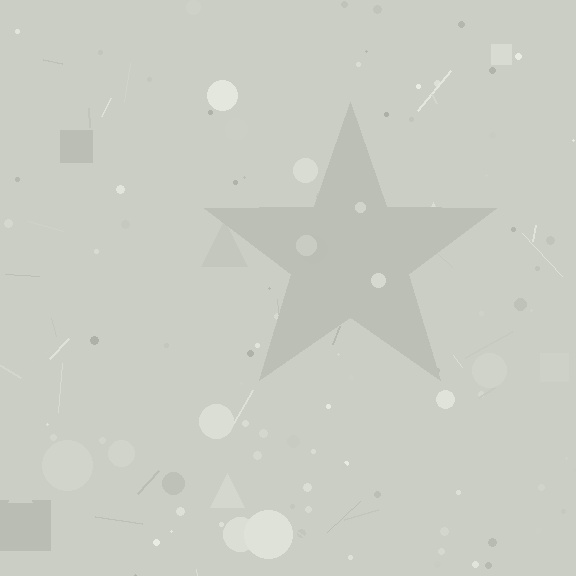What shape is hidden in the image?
A star is hidden in the image.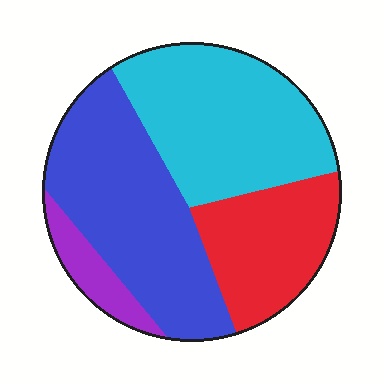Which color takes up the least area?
Purple, at roughly 10%.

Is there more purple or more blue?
Blue.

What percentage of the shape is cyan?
Cyan covers roughly 35% of the shape.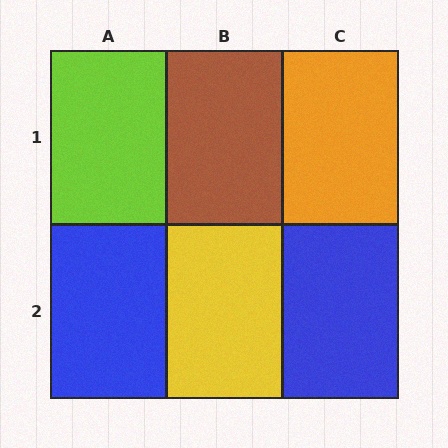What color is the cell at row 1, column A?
Lime.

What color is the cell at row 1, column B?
Brown.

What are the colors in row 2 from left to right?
Blue, yellow, blue.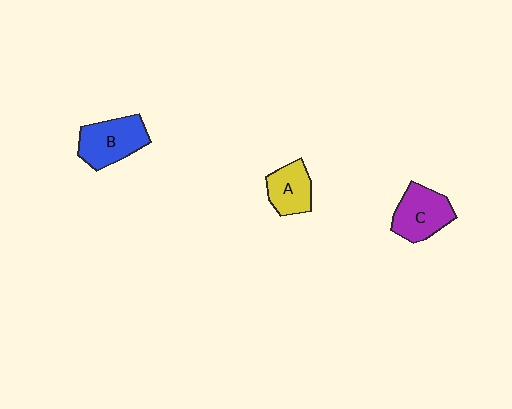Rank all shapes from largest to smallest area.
From largest to smallest: B (blue), C (purple), A (yellow).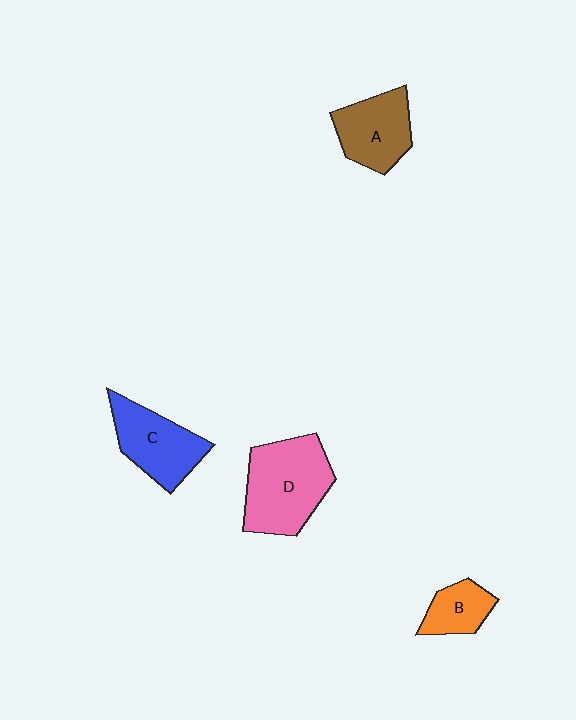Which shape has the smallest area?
Shape B (orange).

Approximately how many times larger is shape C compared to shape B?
Approximately 1.7 times.